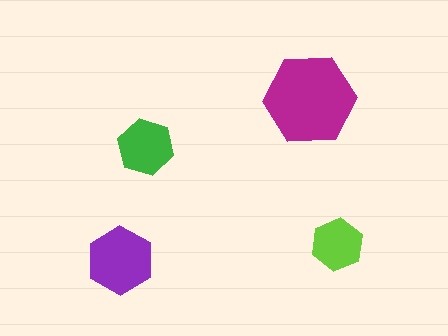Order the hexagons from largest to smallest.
the magenta one, the purple one, the green one, the lime one.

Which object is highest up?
The magenta hexagon is topmost.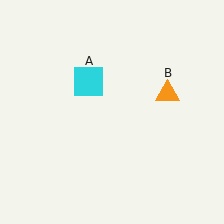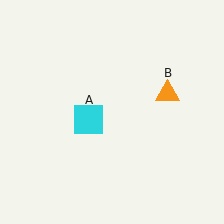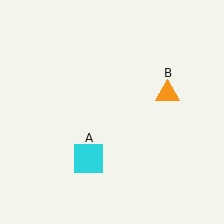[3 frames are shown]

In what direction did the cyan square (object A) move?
The cyan square (object A) moved down.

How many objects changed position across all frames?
1 object changed position: cyan square (object A).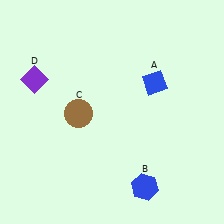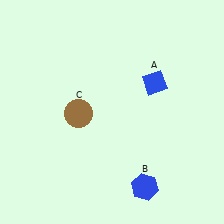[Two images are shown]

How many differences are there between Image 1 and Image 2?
There is 1 difference between the two images.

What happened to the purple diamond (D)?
The purple diamond (D) was removed in Image 2. It was in the top-left area of Image 1.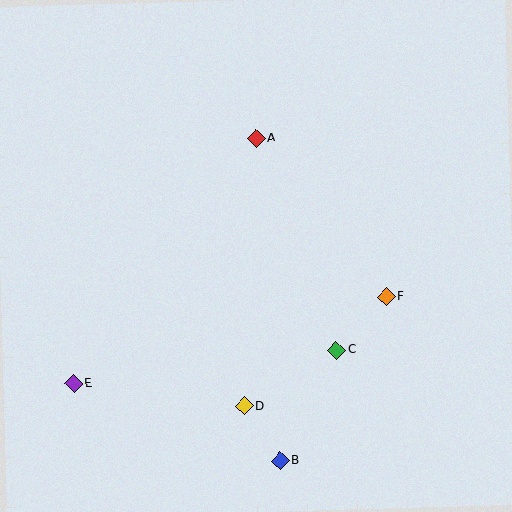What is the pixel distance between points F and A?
The distance between F and A is 205 pixels.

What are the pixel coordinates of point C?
Point C is at (336, 350).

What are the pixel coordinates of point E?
Point E is at (74, 384).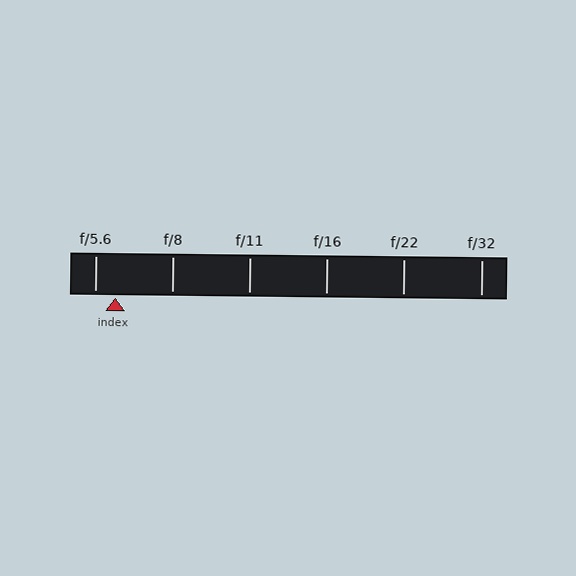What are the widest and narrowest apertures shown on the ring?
The widest aperture shown is f/5.6 and the narrowest is f/32.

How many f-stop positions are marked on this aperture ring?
There are 6 f-stop positions marked.